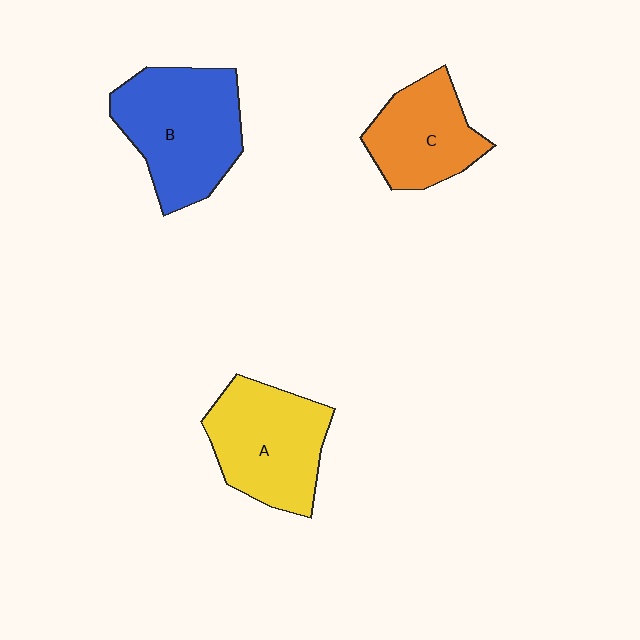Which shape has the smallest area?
Shape C (orange).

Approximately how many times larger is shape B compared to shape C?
Approximately 1.4 times.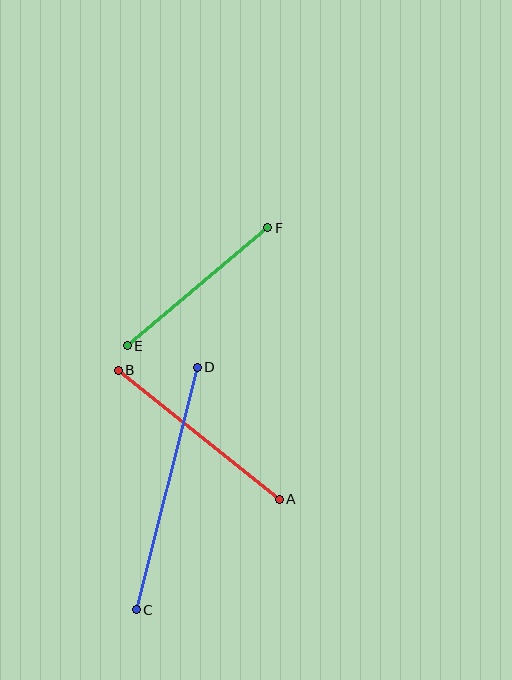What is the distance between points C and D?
The distance is approximately 250 pixels.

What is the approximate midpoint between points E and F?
The midpoint is at approximately (197, 287) pixels.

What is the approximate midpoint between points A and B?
The midpoint is at approximately (199, 435) pixels.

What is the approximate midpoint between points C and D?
The midpoint is at approximately (167, 488) pixels.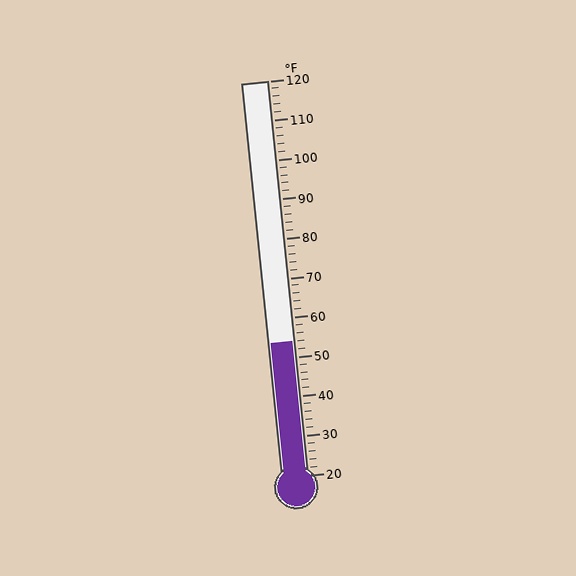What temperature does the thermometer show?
The thermometer shows approximately 54°F.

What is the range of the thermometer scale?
The thermometer scale ranges from 20°F to 120°F.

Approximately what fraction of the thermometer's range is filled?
The thermometer is filled to approximately 35% of its range.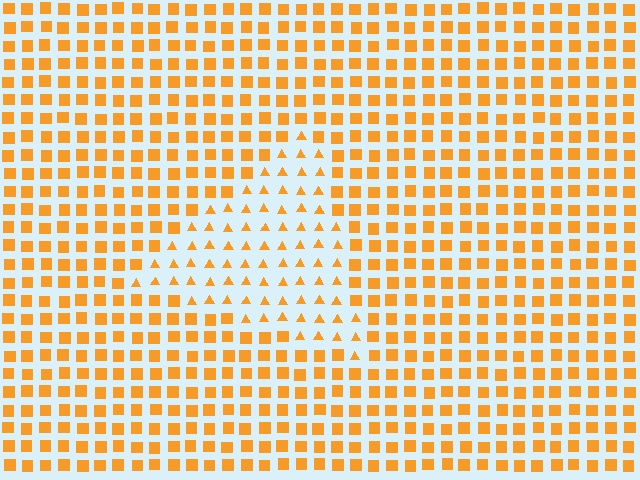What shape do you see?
I see a triangle.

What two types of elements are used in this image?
The image uses triangles inside the triangle region and squares outside it.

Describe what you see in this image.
The image is filled with small orange elements arranged in a uniform grid. A triangle-shaped region contains triangles, while the surrounding area contains squares. The boundary is defined purely by the change in element shape.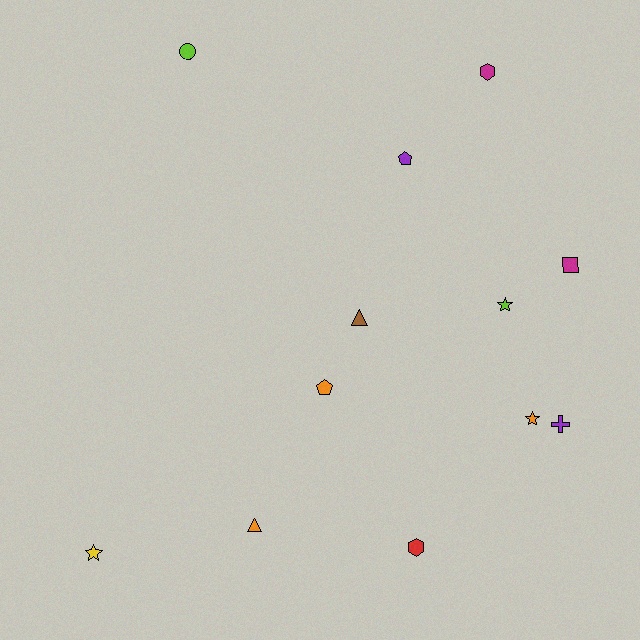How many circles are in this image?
There is 1 circle.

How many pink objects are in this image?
There are no pink objects.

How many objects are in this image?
There are 12 objects.